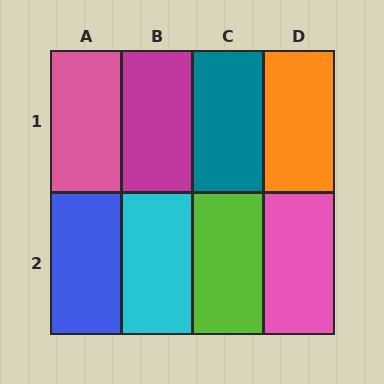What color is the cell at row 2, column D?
Pink.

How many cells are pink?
2 cells are pink.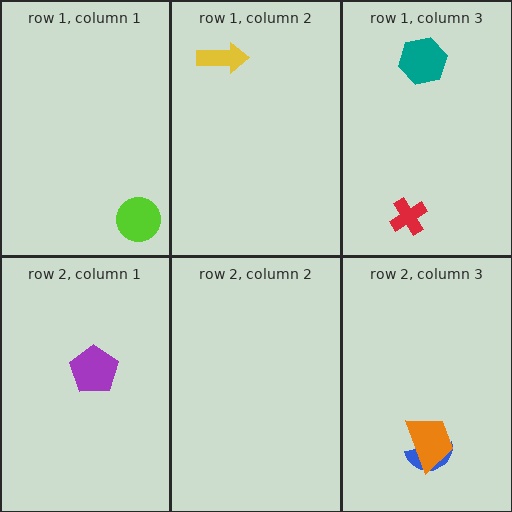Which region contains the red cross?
The row 1, column 3 region.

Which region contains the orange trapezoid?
The row 2, column 3 region.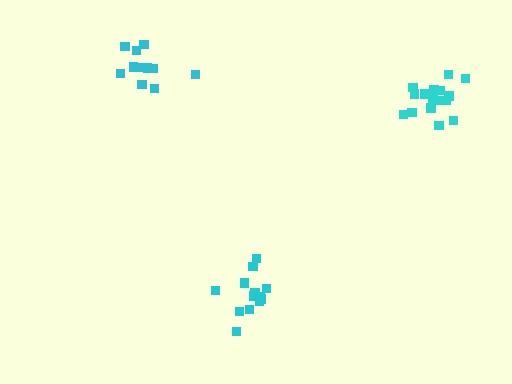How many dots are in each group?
Group 1: 16 dots, Group 2: 12 dots, Group 3: 13 dots (41 total).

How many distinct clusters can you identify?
There are 3 distinct clusters.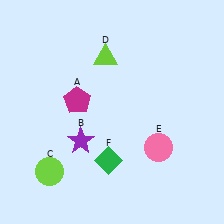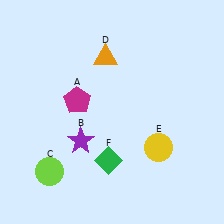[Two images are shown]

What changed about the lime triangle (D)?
In Image 1, D is lime. In Image 2, it changed to orange.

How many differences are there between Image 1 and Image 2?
There are 2 differences between the two images.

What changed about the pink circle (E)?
In Image 1, E is pink. In Image 2, it changed to yellow.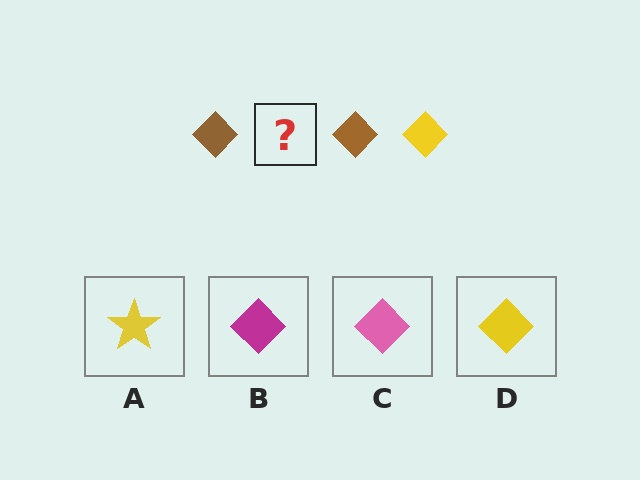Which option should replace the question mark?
Option D.